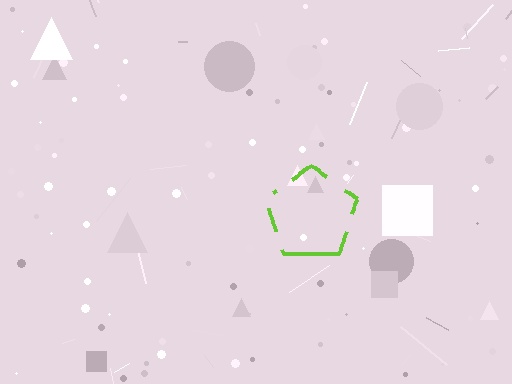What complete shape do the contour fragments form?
The contour fragments form a pentagon.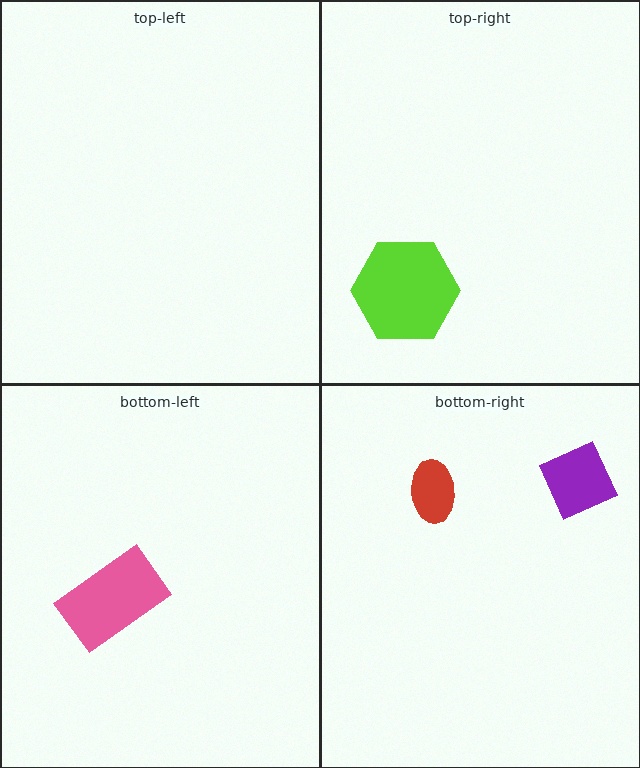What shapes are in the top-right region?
The lime hexagon.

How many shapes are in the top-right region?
1.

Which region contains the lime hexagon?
The top-right region.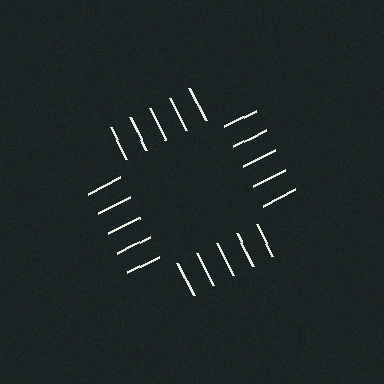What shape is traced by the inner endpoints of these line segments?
An illusory square — the line segments terminate on its edges but no continuous stroke is drawn.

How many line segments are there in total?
20 — 5 along each of the 4 edges.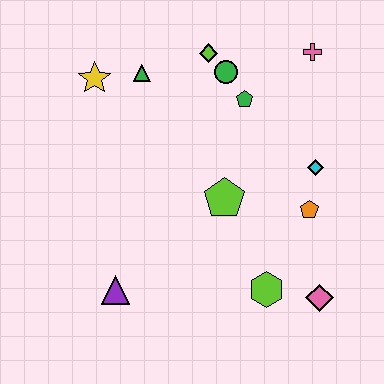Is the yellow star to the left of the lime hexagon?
Yes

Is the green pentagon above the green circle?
No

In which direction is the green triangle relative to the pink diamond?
The green triangle is above the pink diamond.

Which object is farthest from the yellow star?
The pink diamond is farthest from the yellow star.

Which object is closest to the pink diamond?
The lime hexagon is closest to the pink diamond.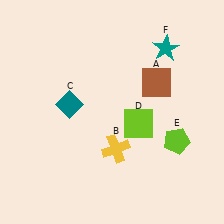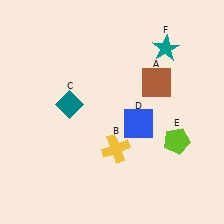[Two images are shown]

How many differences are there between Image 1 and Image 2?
There is 1 difference between the two images.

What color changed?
The square (D) changed from lime in Image 1 to blue in Image 2.